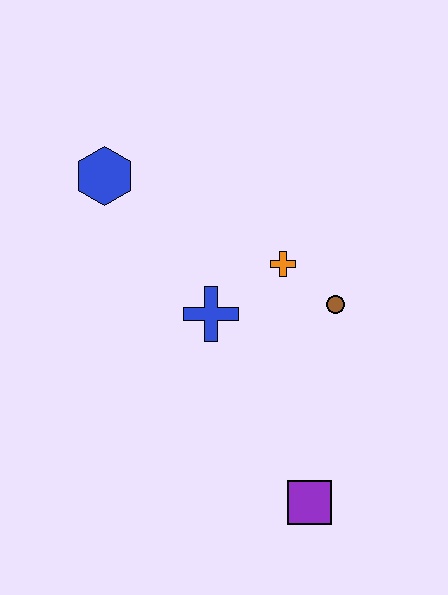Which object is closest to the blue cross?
The orange cross is closest to the blue cross.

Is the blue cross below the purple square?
No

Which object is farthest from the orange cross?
The purple square is farthest from the orange cross.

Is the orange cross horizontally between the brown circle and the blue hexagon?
Yes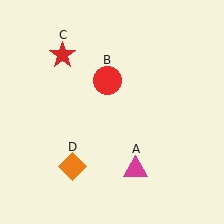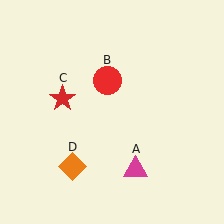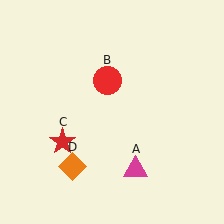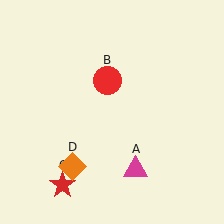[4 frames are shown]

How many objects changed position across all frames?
1 object changed position: red star (object C).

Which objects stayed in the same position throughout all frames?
Magenta triangle (object A) and red circle (object B) and orange diamond (object D) remained stationary.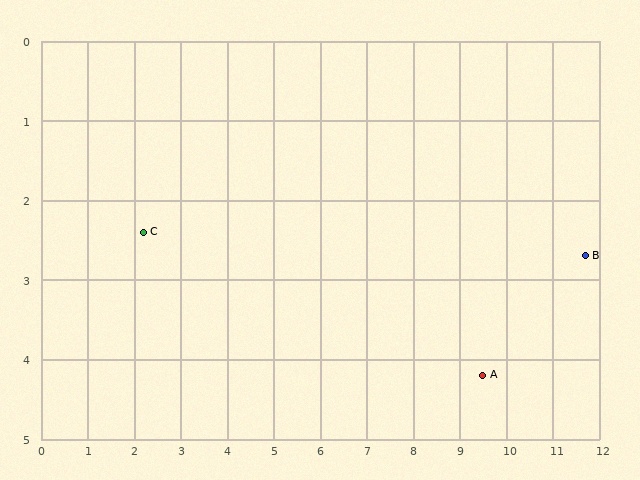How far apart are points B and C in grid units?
Points B and C are about 9.5 grid units apart.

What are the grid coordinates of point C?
Point C is at approximately (2.2, 2.4).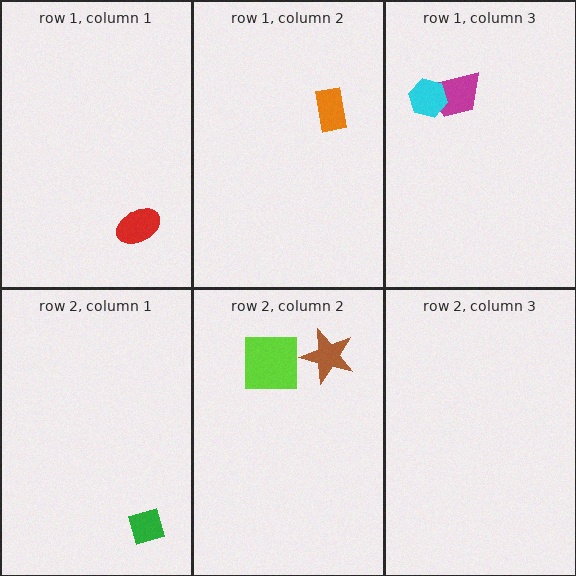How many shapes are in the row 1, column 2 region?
1.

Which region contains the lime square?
The row 2, column 2 region.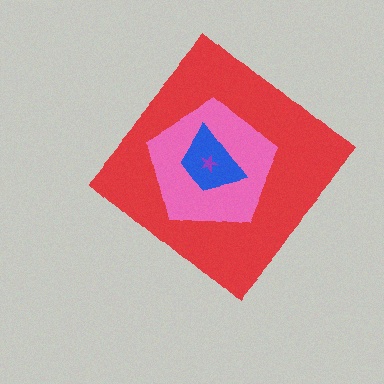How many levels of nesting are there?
4.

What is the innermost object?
The purple star.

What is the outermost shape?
The red diamond.